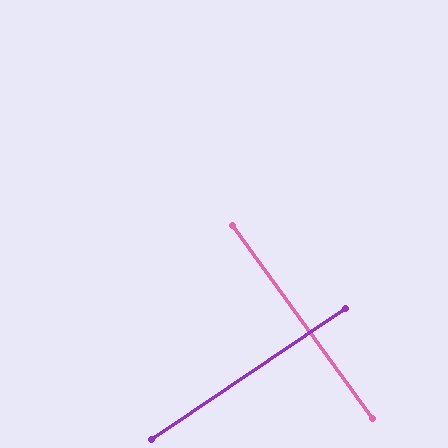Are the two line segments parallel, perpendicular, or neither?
Perpendicular — they meet at approximately 88°.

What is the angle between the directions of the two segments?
Approximately 88 degrees.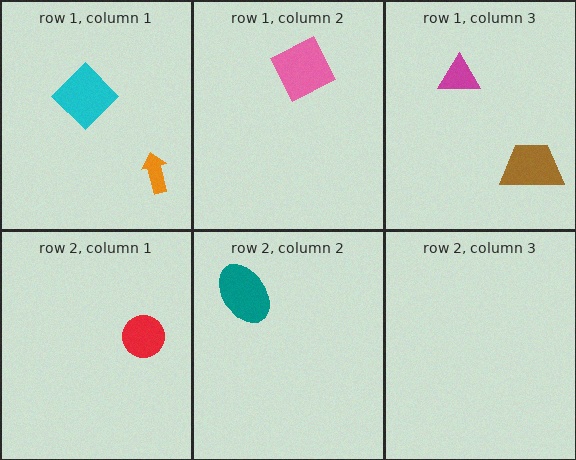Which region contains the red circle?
The row 2, column 1 region.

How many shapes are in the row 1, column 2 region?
1.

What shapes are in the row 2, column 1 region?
The red circle.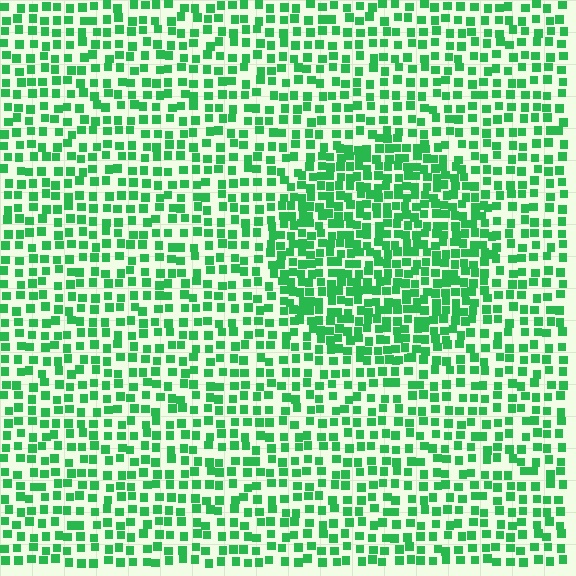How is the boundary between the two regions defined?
The boundary is defined by a change in element density (approximately 1.7x ratio). All elements are the same color, size, and shape.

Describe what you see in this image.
The image contains small green elements arranged at two different densities. A circle-shaped region is visible where the elements are more densely packed than the surrounding area.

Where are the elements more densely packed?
The elements are more densely packed inside the circle boundary.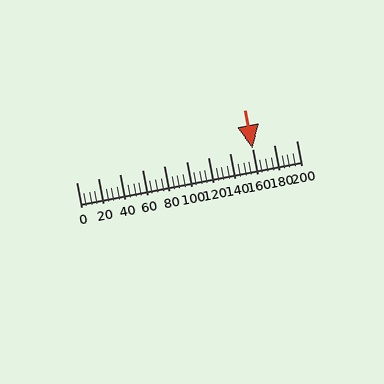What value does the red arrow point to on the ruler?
The red arrow points to approximately 160.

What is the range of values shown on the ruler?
The ruler shows values from 0 to 200.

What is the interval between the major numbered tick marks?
The major tick marks are spaced 20 units apart.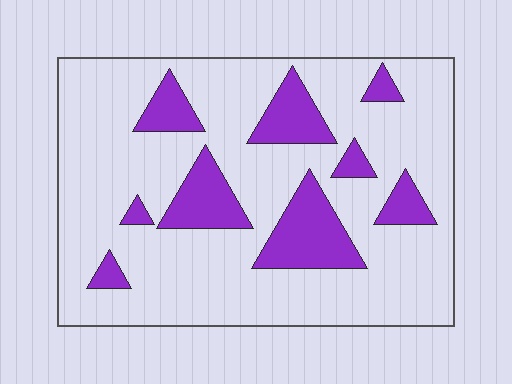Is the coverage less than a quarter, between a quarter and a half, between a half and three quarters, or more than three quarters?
Less than a quarter.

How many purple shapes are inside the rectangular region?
9.